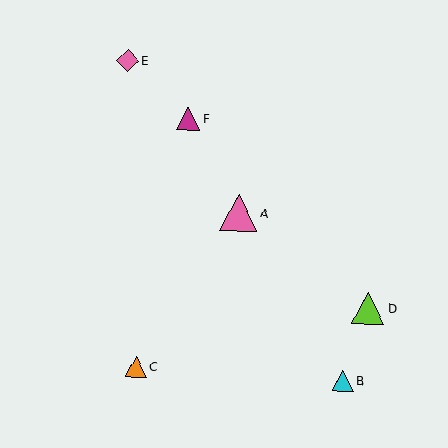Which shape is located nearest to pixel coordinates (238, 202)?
The pink triangle (labeled A) at (239, 213) is nearest to that location.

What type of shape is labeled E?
Shape E is a pink diamond.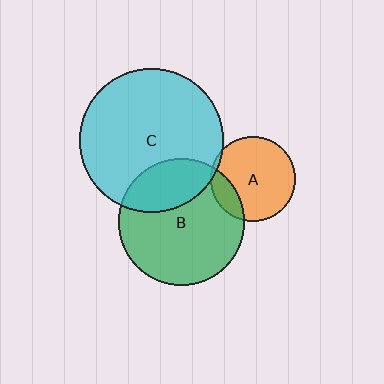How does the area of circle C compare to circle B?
Approximately 1.3 times.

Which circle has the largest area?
Circle C (cyan).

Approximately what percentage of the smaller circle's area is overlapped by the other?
Approximately 30%.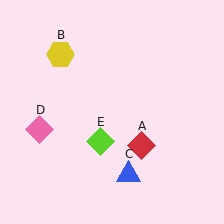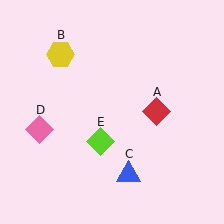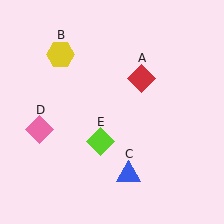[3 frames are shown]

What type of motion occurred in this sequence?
The red diamond (object A) rotated counterclockwise around the center of the scene.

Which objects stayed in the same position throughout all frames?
Yellow hexagon (object B) and blue triangle (object C) and pink diamond (object D) and lime diamond (object E) remained stationary.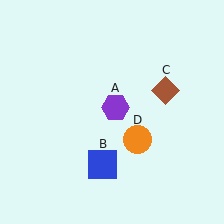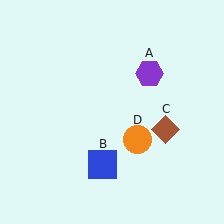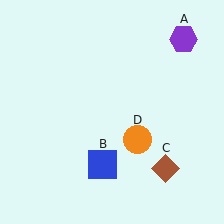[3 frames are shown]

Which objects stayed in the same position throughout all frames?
Blue square (object B) and orange circle (object D) remained stationary.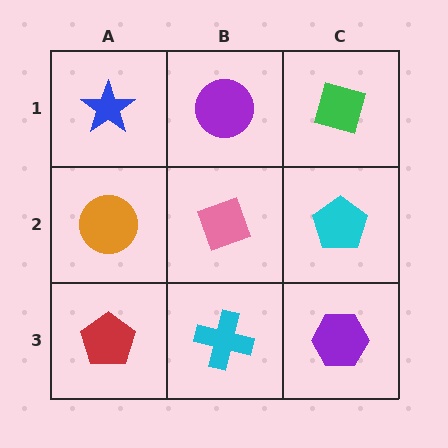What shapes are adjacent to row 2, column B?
A purple circle (row 1, column B), a cyan cross (row 3, column B), an orange circle (row 2, column A), a cyan pentagon (row 2, column C).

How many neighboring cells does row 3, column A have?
2.